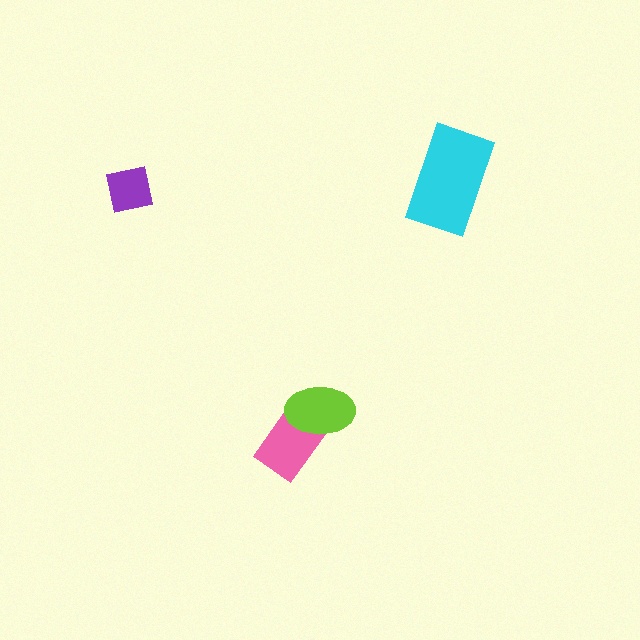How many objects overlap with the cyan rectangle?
0 objects overlap with the cyan rectangle.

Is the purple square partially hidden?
No, no other shape covers it.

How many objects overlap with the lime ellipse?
1 object overlaps with the lime ellipse.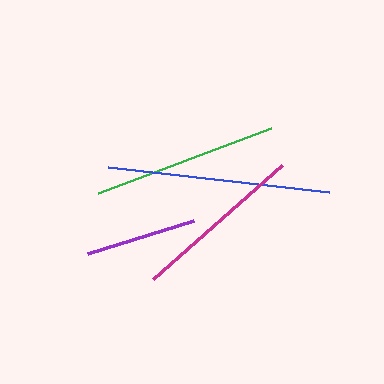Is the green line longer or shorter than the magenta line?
The green line is longer than the magenta line.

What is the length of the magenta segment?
The magenta segment is approximately 172 pixels long.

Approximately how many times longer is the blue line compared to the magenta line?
The blue line is approximately 1.3 times the length of the magenta line.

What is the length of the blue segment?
The blue segment is approximately 223 pixels long.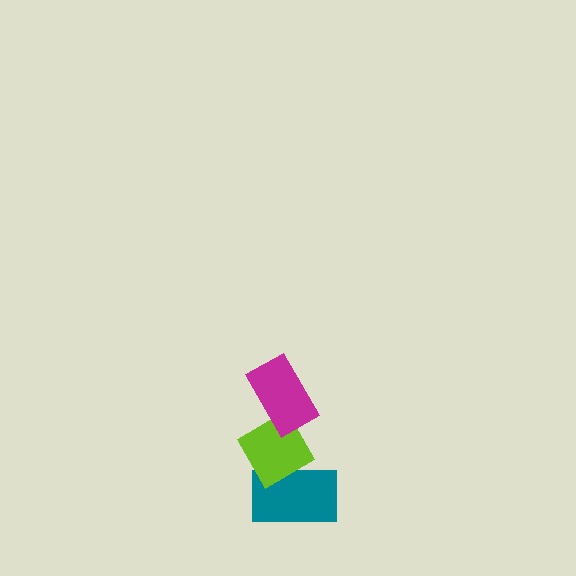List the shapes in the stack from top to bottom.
From top to bottom: the magenta rectangle, the lime diamond, the teal rectangle.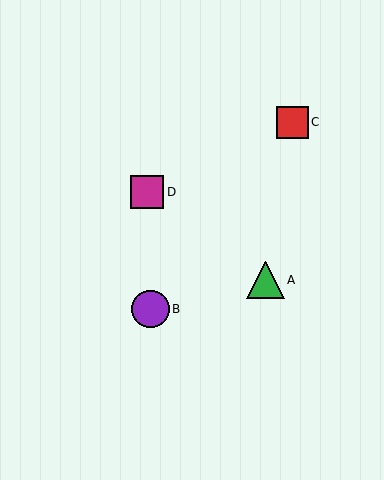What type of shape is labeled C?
Shape C is a red square.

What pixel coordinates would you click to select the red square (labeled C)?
Click at (292, 122) to select the red square C.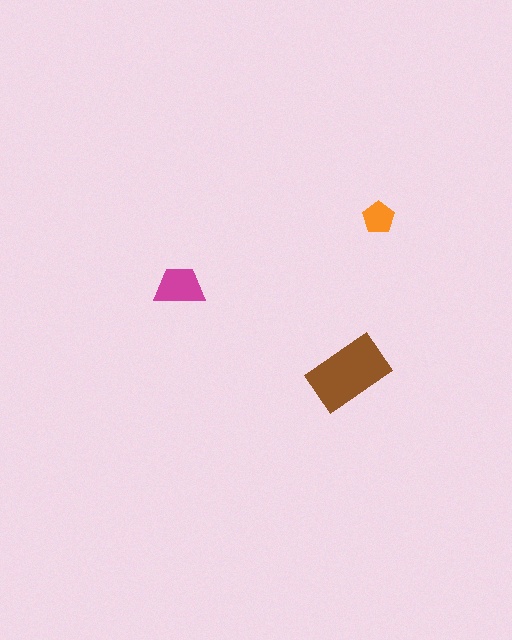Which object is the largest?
The brown rectangle.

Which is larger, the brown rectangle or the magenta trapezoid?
The brown rectangle.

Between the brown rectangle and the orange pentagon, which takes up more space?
The brown rectangle.